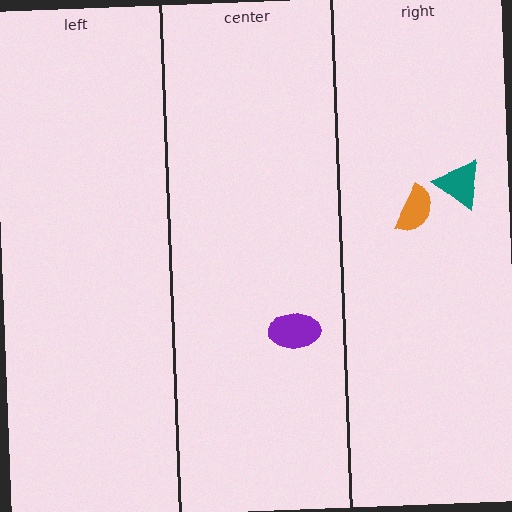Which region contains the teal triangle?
The right region.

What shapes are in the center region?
The purple ellipse.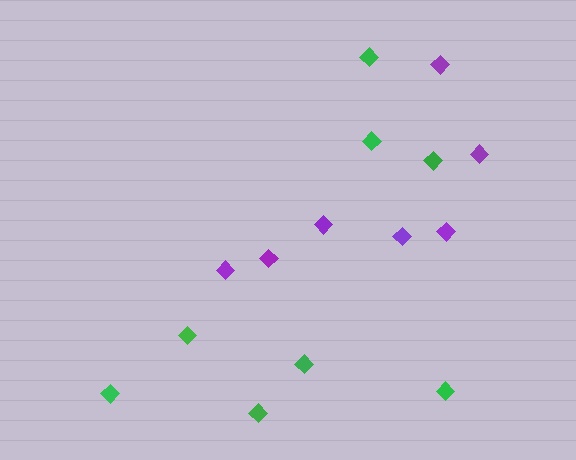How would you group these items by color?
There are 2 groups: one group of purple diamonds (7) and one group of green diamonds (8).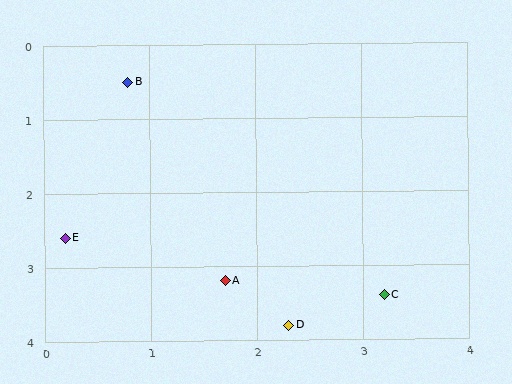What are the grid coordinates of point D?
Point D is at approximately (2.3, 3.8).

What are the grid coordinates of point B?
Point B is at approximately (0.8, 0.5).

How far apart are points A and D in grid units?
Points A and D are about 0.8 grid units apart.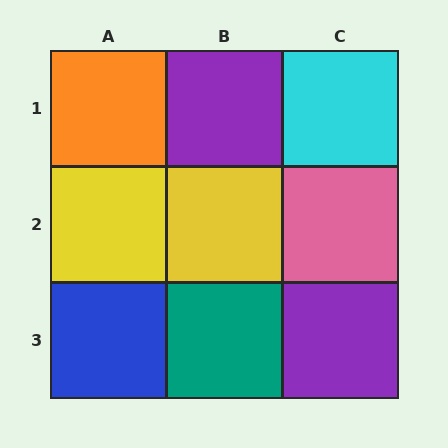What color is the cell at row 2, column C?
Pink.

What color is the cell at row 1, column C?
Cyan.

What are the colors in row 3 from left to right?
Blue, teal, purple.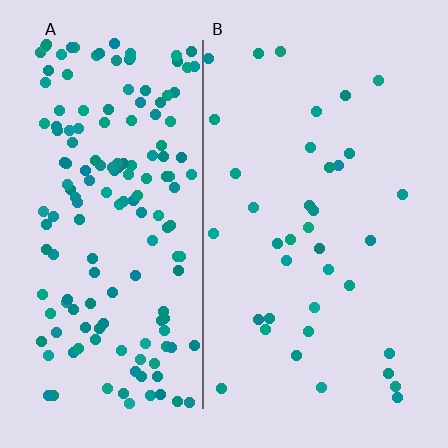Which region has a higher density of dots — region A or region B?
A (the left).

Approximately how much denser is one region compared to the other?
Approximately 4.4× — region A over region B.